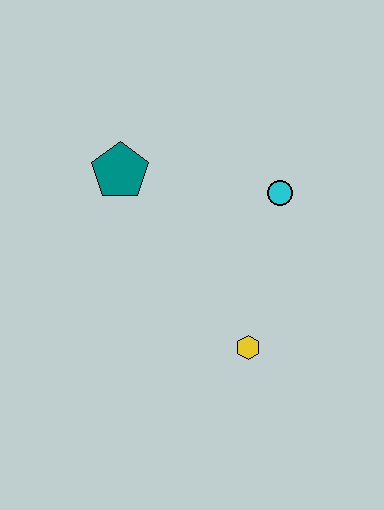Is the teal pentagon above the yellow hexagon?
Yes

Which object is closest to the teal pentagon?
The cyan circle is closest to the teal pentagon.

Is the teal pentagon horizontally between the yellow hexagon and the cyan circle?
No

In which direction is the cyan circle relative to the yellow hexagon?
The cyan circle is above the yellow hexagon.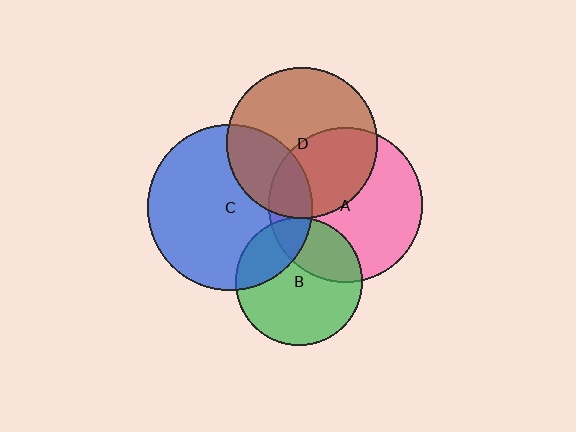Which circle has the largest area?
Circle C (blue).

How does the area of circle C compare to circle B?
Approximately 1.7 times.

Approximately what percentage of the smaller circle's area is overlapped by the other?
Approximately 30%.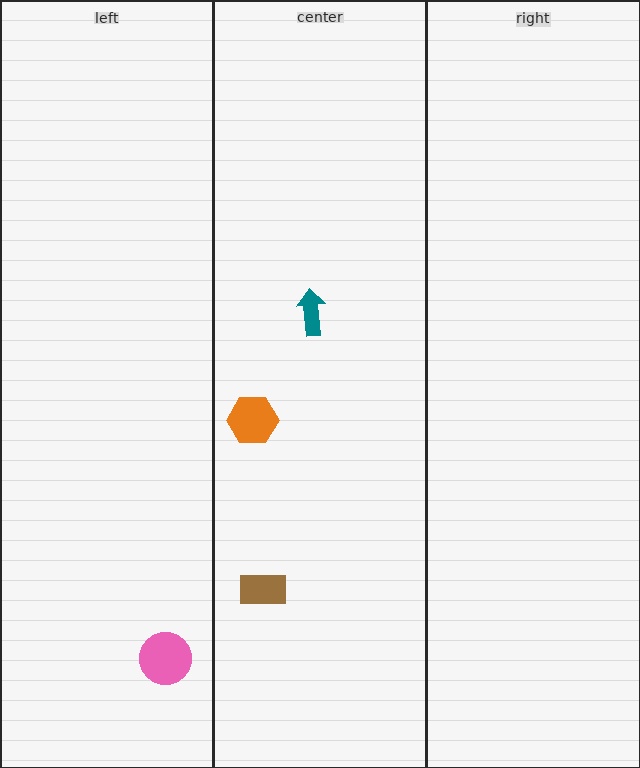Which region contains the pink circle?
The left region.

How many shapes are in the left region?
1.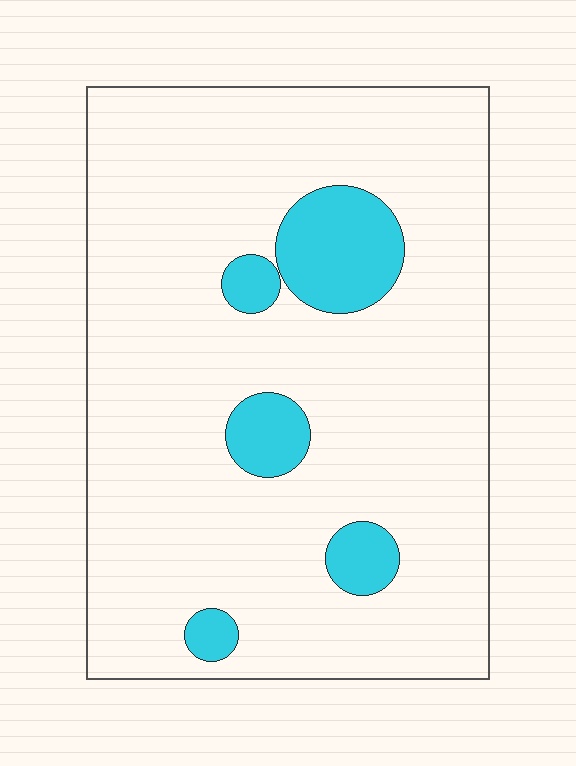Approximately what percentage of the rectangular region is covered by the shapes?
Approximately 10%.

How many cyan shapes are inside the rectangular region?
5.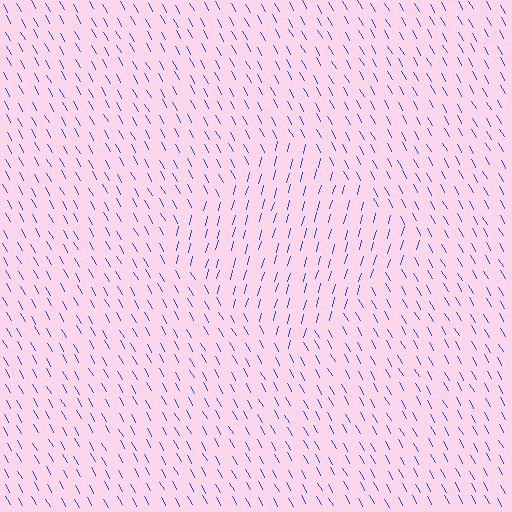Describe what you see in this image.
The image is filled with small blue line segments. A diamond region in the image has lines oriented differently from the surrounding lines, creating a visible texture boundary.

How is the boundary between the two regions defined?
The boundary is defined purely by a change in line orientation (approximately 45 degrees difference). All lines are the same color and thickness.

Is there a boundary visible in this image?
Yes, there is a texture boundary formed by a change in line orientation.